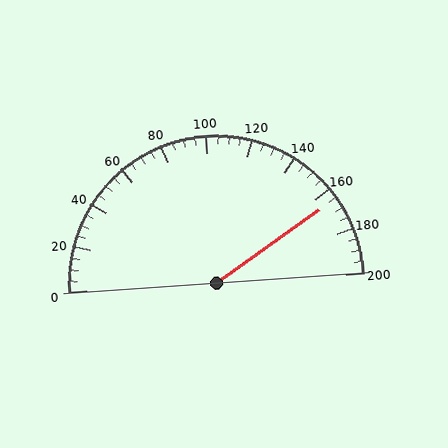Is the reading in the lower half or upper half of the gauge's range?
The reading is in the upper half of the range (0 to 200).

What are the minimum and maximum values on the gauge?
The gauge ranges from 0 to 200.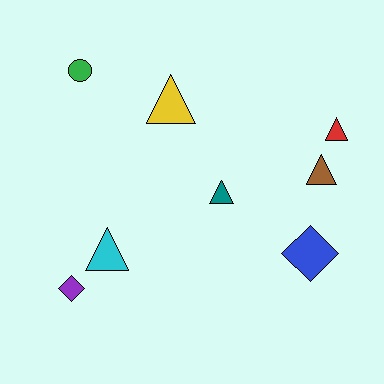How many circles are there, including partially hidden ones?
There is 1 circle.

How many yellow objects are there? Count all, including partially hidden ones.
There is 1 yellow object.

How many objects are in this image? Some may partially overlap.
There are 8 objects.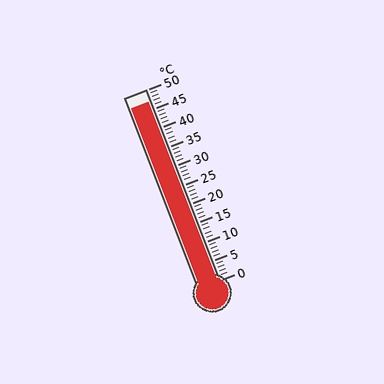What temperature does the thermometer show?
The thermometer shows approximately 47°C.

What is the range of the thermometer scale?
The thermometer scale ranges from 0°C to 50°C.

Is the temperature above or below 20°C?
The temperature is above 20°C.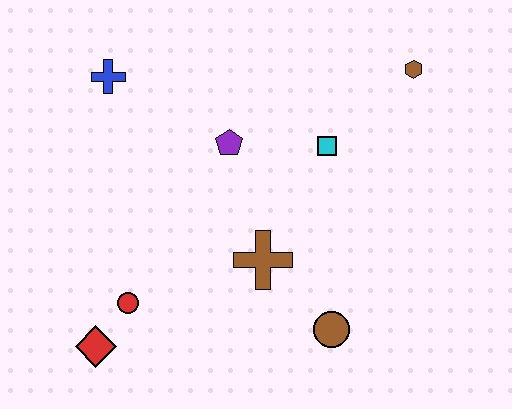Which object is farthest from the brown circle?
The blue cross is farthest from the brown circle.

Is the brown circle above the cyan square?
No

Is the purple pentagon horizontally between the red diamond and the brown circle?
Yes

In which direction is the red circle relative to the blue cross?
The red circle is below the blue cross.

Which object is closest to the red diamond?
The red circle is closest to the red diamond.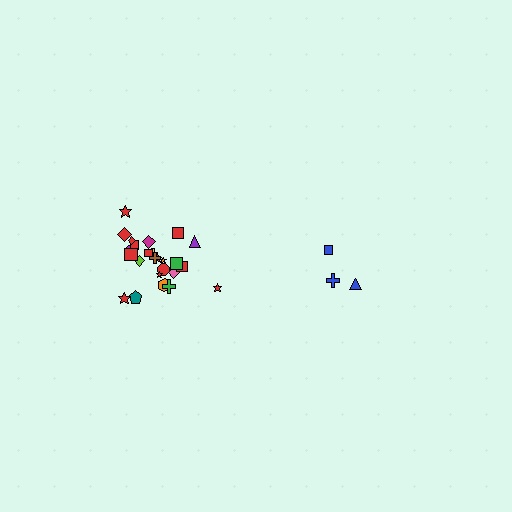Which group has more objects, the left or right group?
The left group.